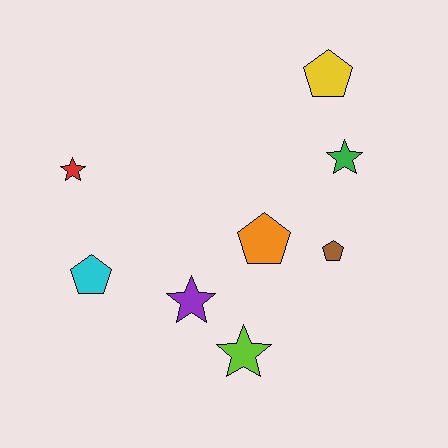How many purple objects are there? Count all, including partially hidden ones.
There is 1 purple object.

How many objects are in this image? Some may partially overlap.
There are 8 objects.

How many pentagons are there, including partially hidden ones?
There are 4 pentagons.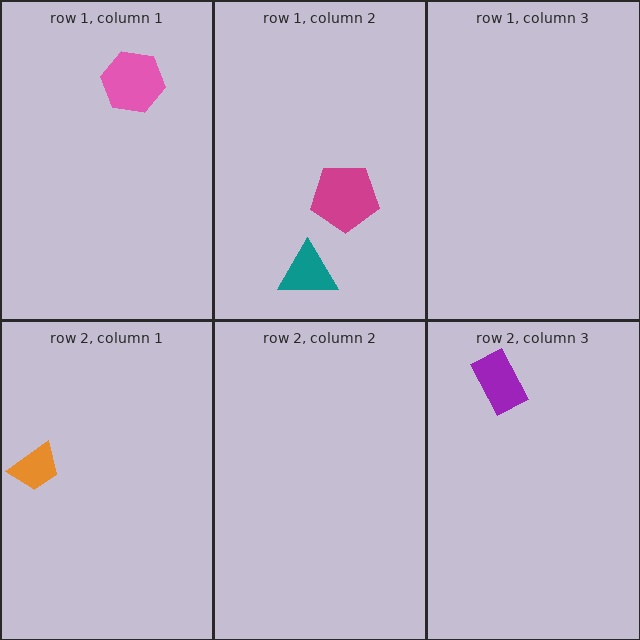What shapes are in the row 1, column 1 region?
The pink hexagon.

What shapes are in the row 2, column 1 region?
The orange trapezoid.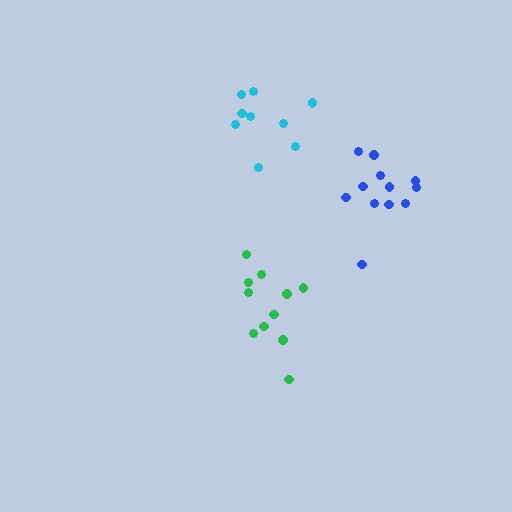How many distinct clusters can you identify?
There are 3 distinct clusters.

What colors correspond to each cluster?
The clusters are colored: blue, green, cyan.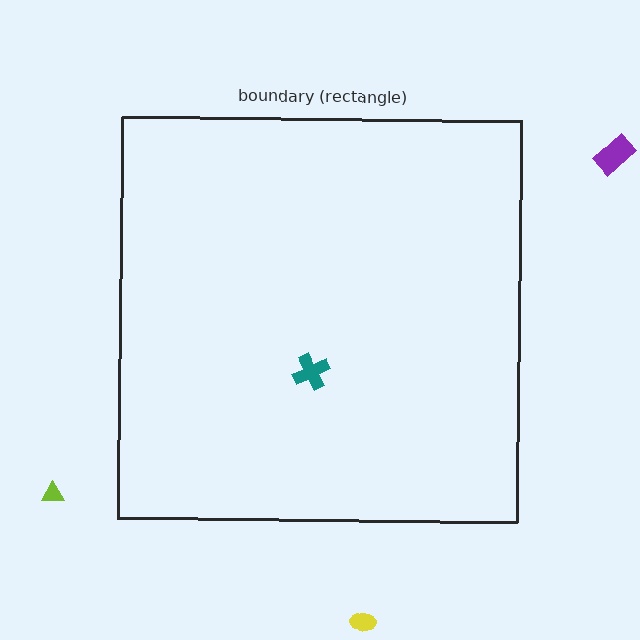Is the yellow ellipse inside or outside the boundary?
Outside.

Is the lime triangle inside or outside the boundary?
Outside.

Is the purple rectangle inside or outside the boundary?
Outside.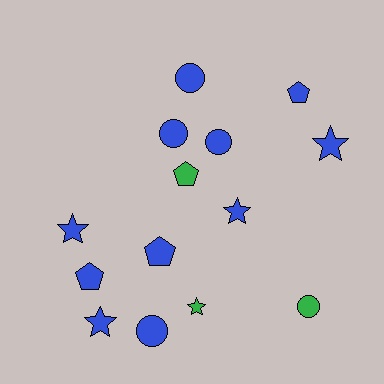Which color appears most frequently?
Blue, with 11 objects.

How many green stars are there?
There is 1 green star.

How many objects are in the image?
There are 14 objects.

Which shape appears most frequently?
Circle, with 5 objects.